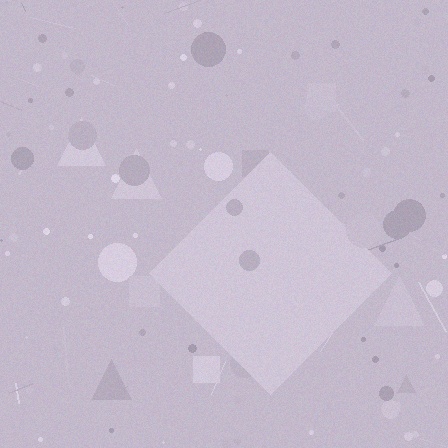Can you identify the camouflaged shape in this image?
The camouflaged shape is a diamond.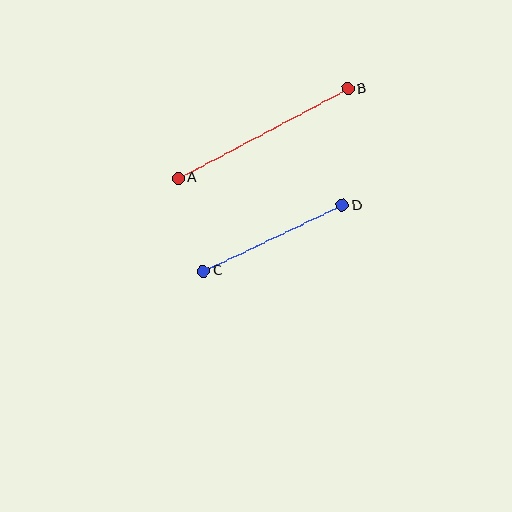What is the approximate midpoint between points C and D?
The midpoint is at approximately (273, 238) pixels.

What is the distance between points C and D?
The distance is approximately 153 pixels.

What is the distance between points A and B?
The distance is approximately 192 pixels.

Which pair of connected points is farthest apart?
Points A and B are farthest apart.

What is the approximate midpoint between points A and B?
The midpoint is at approximately (263, 133) pixels.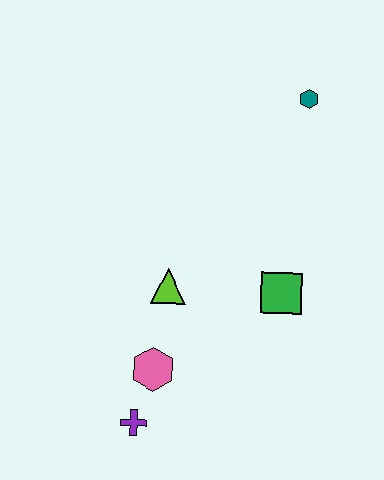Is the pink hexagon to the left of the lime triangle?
Yes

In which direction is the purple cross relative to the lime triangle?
The purple cross is below the lime triangle.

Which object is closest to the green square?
The lime triangle is closest to the green square.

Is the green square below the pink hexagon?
No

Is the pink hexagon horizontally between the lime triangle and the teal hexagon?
No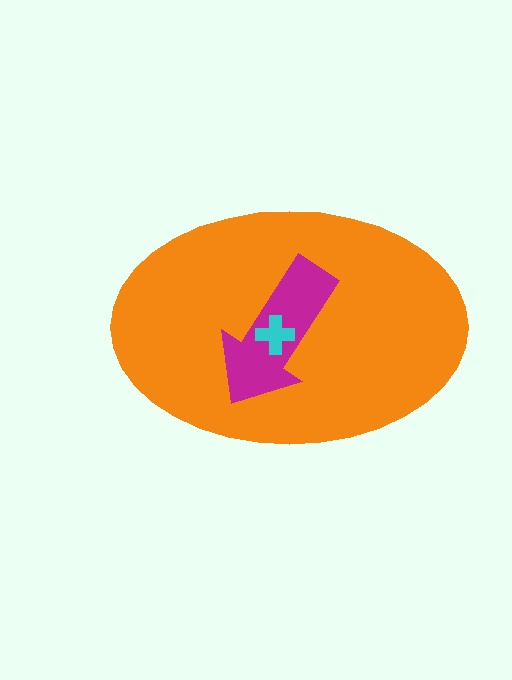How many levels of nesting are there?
3.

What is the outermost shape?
The orange ellipse.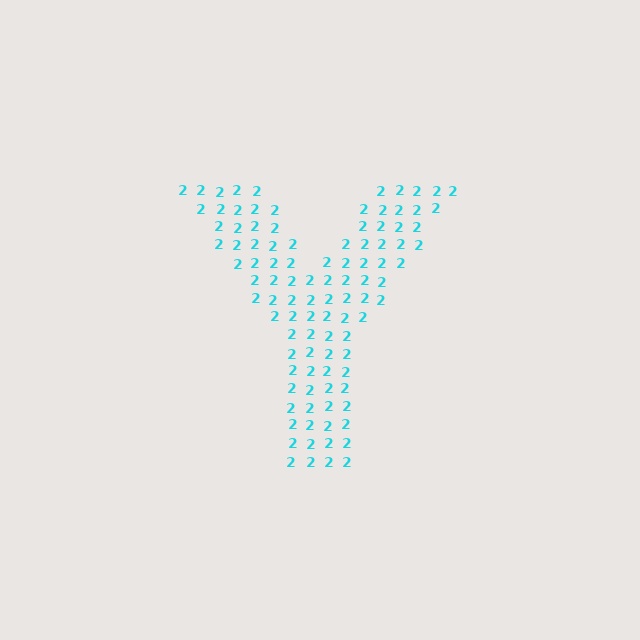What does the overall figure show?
The overall figure shows the letter Y.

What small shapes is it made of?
It is made of small digit 2's.